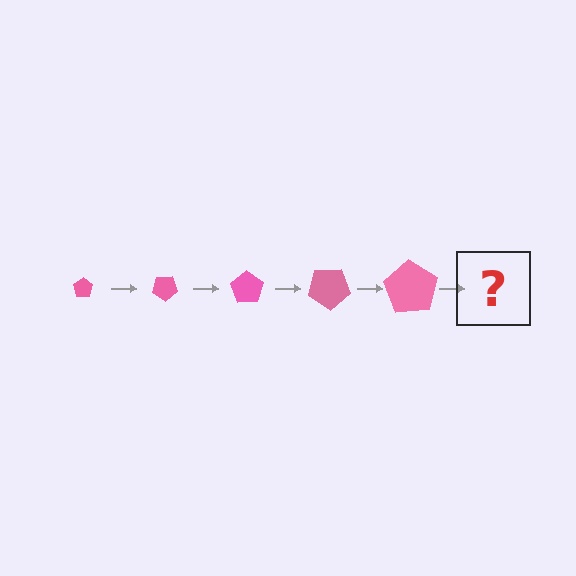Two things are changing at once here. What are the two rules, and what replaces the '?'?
The two rules are that the pentagon grows larger each step and it rotates 35 degrees each step. The '?' should be a pentagon, larger than the previous one and rotated 175 degrees from the start.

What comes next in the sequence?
The next element should be a pentagon, larger than the previous one and rotated 175 degrees from the start.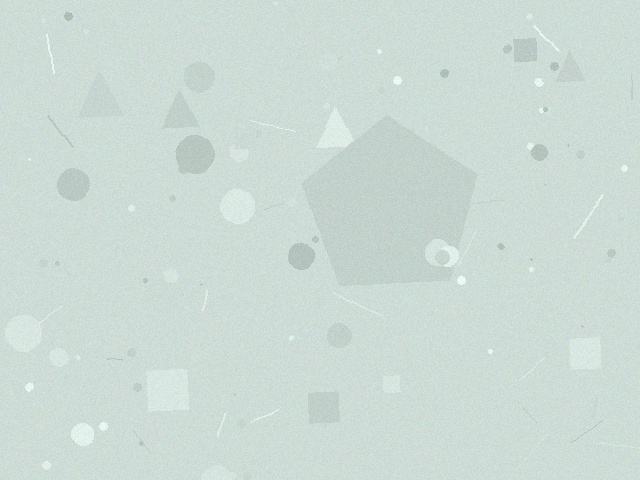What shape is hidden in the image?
A pentagon is hidden in the image.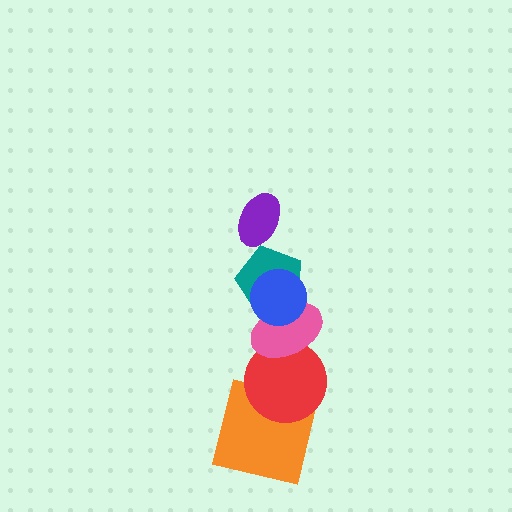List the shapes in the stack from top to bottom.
From top to bottom: the purple ellipse, the blue circle, the teal pentagon, the pink ellipse, the red circle, the orange square.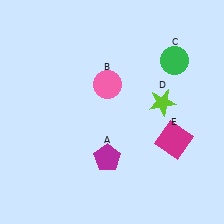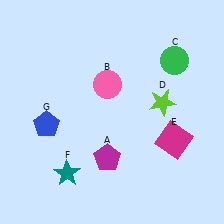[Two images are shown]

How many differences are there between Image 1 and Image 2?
There are 2 differences between the two images.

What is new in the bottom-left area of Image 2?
A teal star (F) was added in the bottom-left area of Image 2.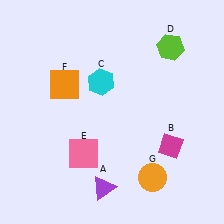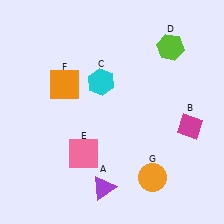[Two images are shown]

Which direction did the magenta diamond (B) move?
The magenta diamond (B) moved up.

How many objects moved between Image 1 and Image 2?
1 object moved between the two images.